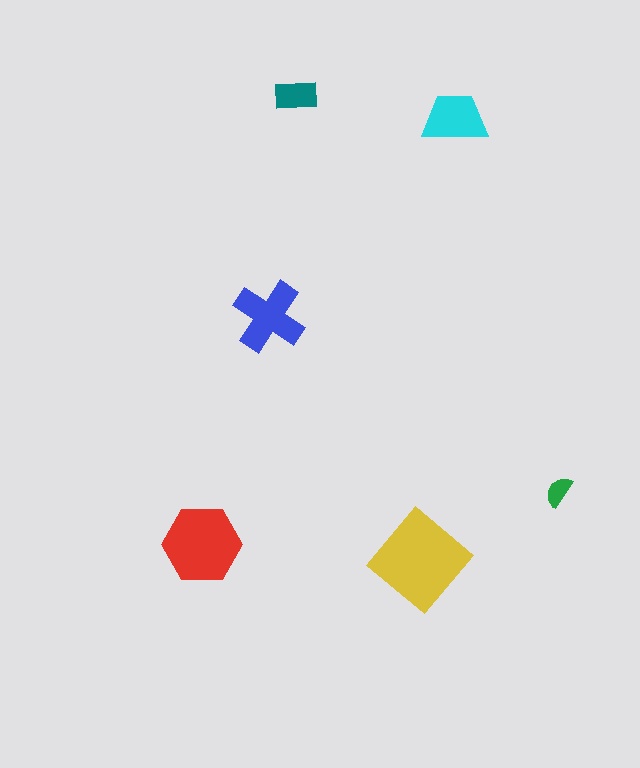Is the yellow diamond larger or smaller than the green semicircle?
Larger.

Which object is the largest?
The yellow diamond.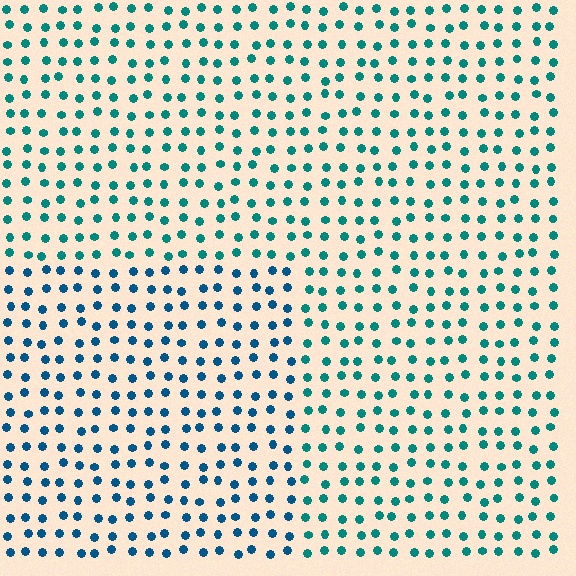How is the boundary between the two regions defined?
The boundary is defined purely by a slight shift in hue (about 27 degrees). Spacing, size, and orientation are identical on both sides.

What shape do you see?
I see a rectangle.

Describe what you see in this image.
The image is filled with small teal elements in a uniform arrangement. A rectangle-shaped region is visible where the elements are tinted to a slightly different hue, forming a subtle color boundary.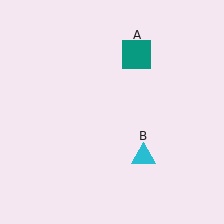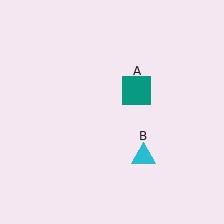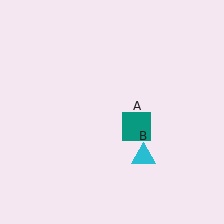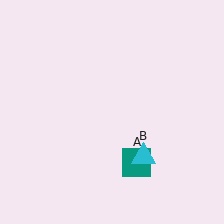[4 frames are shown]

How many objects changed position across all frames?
1 object changed position: teal square (object A).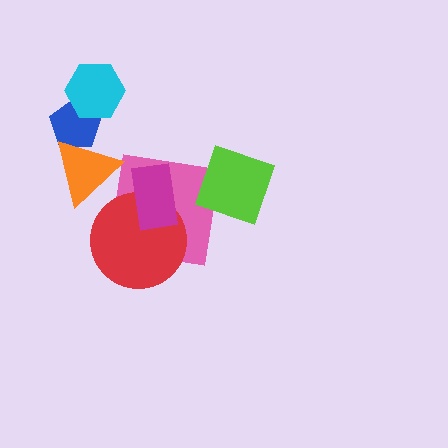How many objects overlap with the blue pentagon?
2 objects overlap with the blue pentagon.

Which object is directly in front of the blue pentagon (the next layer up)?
The orange triangle is directly in front of the blue pentagon.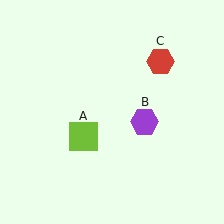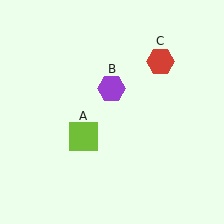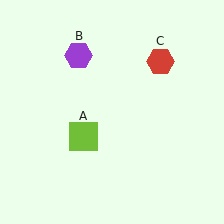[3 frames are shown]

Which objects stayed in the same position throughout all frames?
Lime square (object A) and red hexagon (object C) remained stationary.